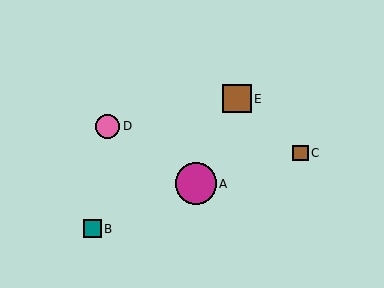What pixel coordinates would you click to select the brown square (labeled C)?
Click at (300, 153) to select the brown square C.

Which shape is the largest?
The magenta circle (labeled A) is the largest.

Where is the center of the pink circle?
The center of the pink circle is at (108, 126).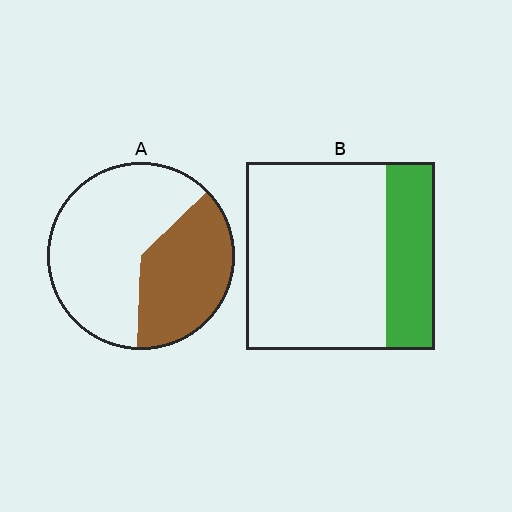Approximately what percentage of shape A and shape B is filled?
A is approximately 40% and B is approximately 25%.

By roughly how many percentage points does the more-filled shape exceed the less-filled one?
By roughly 10 percentage points (A over B).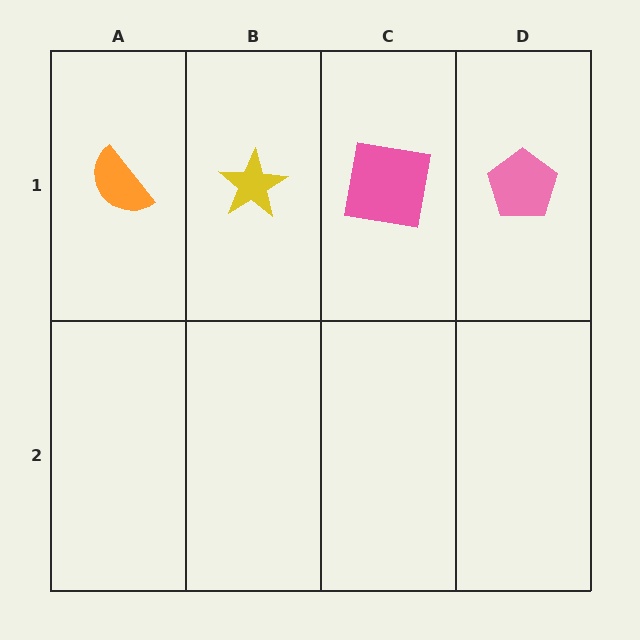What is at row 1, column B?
A yellow star.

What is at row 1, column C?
A pink square.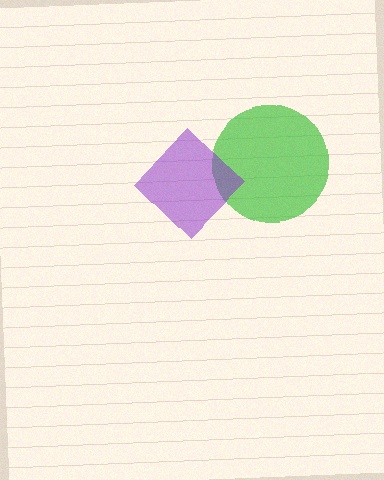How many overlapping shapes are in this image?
There are 2 overlapping shapes in the image.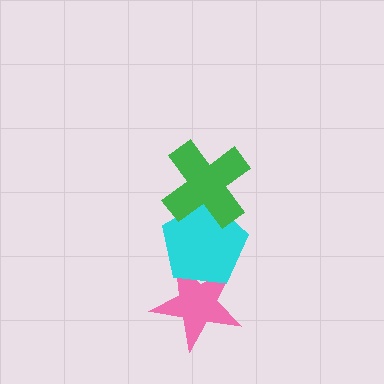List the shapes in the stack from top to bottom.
From top to bottom: the green cross, the cyan pentagon, the pink star.